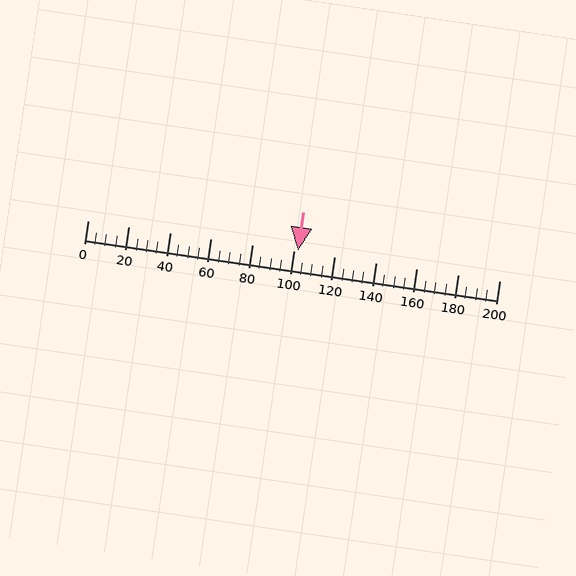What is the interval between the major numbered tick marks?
The major tick marks are spaced 20 units apart.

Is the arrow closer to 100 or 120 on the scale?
The arrow is closer to 100.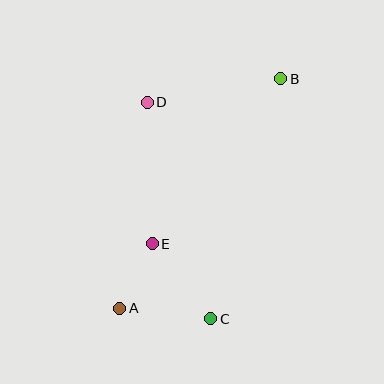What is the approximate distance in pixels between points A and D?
The distance between A and D is approximately 208 pixels.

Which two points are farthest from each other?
Points A and B are farthest from each other.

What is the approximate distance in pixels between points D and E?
The distance between D and E is approximately 142 pixels.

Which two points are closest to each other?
Points A and E are closest to each other.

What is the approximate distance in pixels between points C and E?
The distance between C and E is approximately 95 pixels.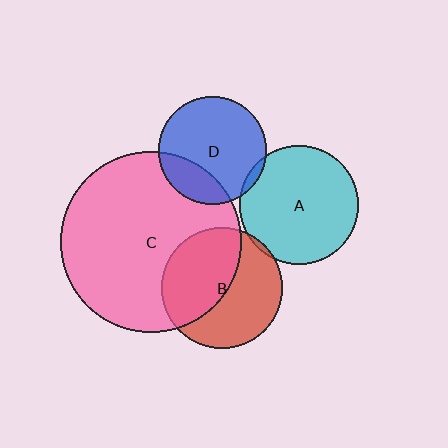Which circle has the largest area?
Circle C (pink).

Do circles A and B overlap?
Yes.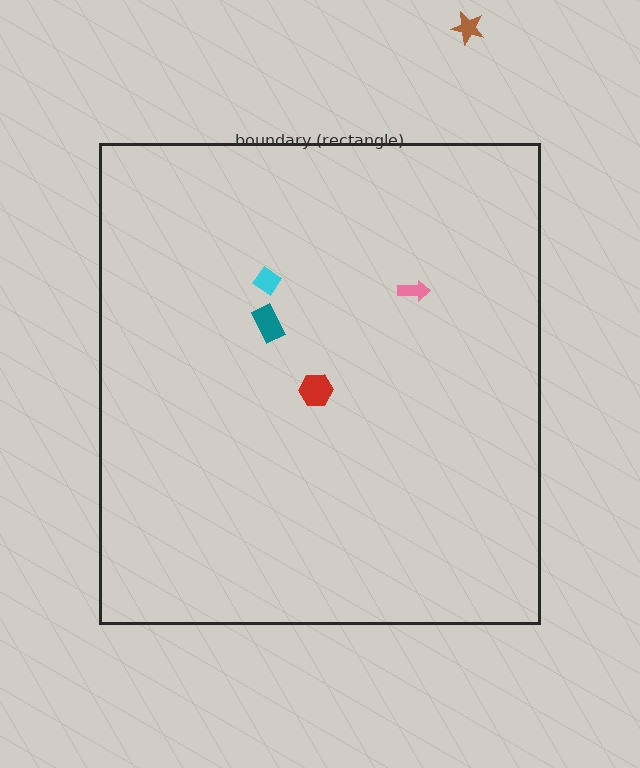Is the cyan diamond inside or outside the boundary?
Inside.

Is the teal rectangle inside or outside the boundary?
Inside.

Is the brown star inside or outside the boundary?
Outside.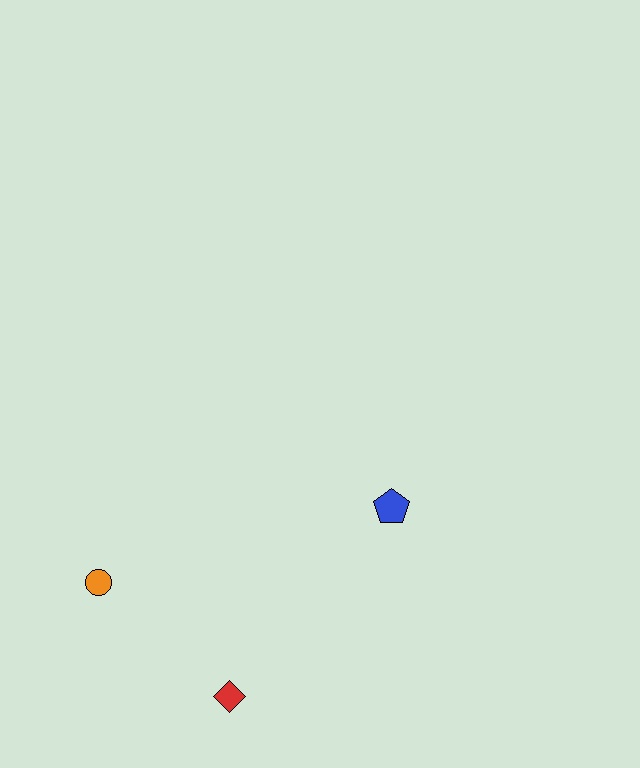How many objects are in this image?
There are 3 objects.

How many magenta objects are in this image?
There are no magenta objects.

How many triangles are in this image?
There are no triangles.